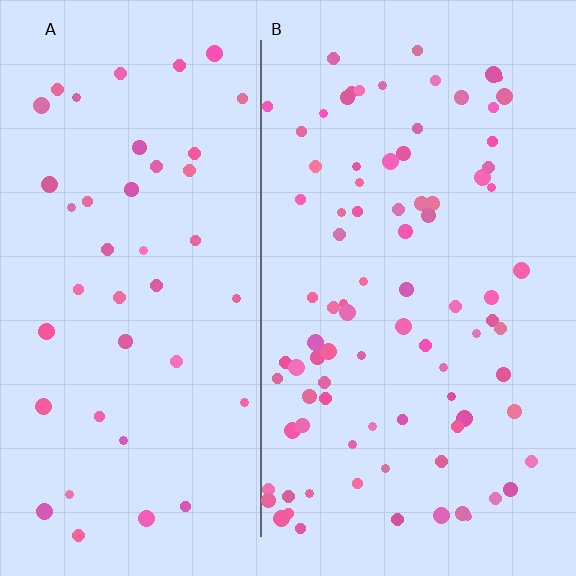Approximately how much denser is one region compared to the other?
Approximately 2.0× — region B over region A.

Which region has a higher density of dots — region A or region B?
B (the right).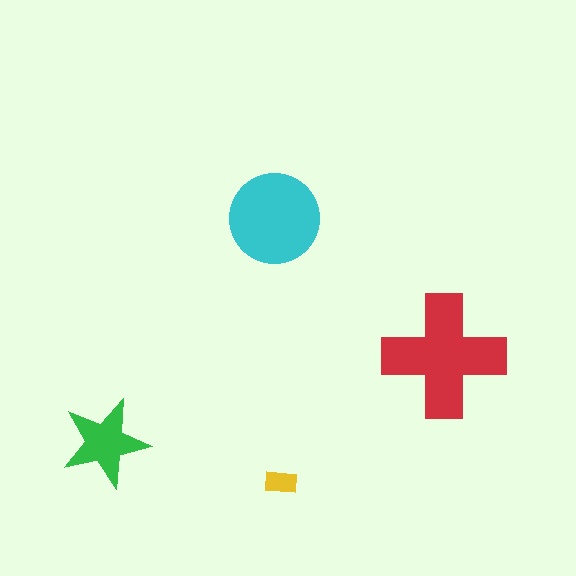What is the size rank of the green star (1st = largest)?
3rd.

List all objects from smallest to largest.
The yellow rectangle, the green star, the cyan circle, the red cross.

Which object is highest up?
The cyan circle is topmost.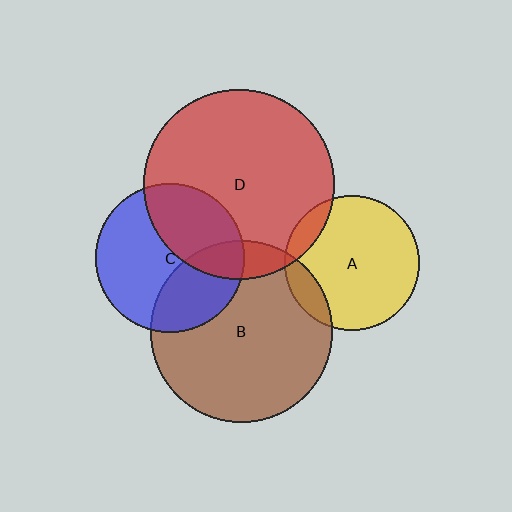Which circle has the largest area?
Circle D (red).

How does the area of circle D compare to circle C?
Approximately 1.6 times.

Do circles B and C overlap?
Yes.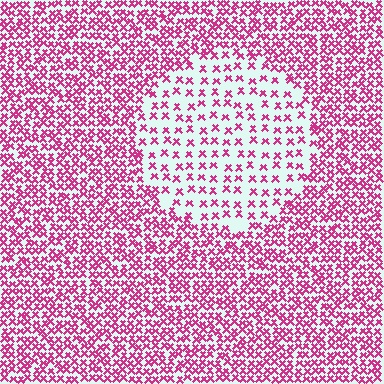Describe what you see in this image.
The image contains small magenta elements arranged at two different densities. A circle-shaped region is visible where the elements are less densely packed than the surrounding area.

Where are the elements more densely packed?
The elements are more densely packed outside the circle boundary.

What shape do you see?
I see a circle.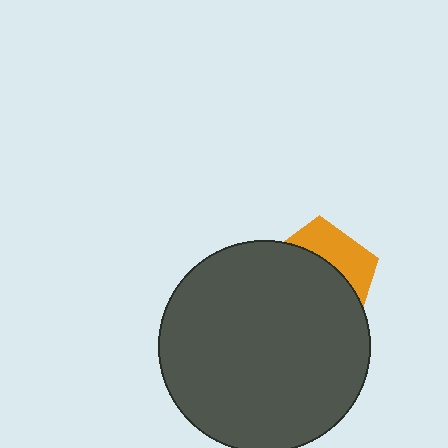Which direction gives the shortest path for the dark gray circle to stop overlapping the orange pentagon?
Moving down gives the shortest separation.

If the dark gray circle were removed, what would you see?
You would see the complete orange pentagon.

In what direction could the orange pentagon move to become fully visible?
The orange pentagon could move up. That would shift it out from behind the dark gray circle entirely.